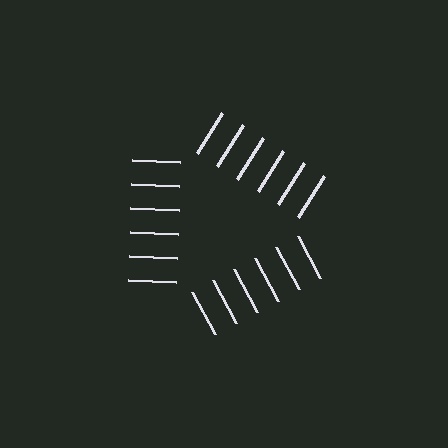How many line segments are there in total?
18 — 6 along each of the 3 edges.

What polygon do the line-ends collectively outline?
An illusory triangle — the line segments terminate on its edges but no continuous stroke is drawn.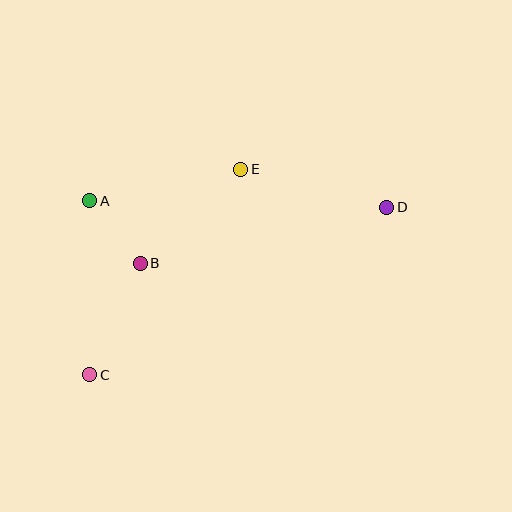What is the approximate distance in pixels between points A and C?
The distance between A and C is approximately 174 pixels.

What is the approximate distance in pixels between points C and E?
The distance between C and E is approximately 255 pixels.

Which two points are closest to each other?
Points A and B are closest to each other.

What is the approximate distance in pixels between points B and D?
The distance between B and D is approximately 253 pixels.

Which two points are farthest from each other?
Points C and D are farthest from each other.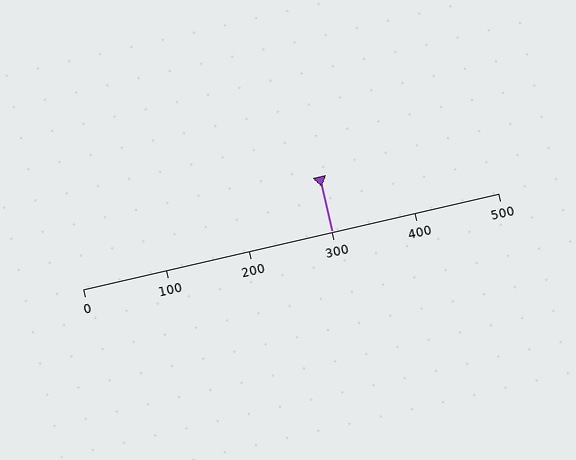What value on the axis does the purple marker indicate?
The marker indicates approximately 300.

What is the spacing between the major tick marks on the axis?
The major ticks are spaced 100 apart.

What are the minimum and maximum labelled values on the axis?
The axis runs from 0 to 500.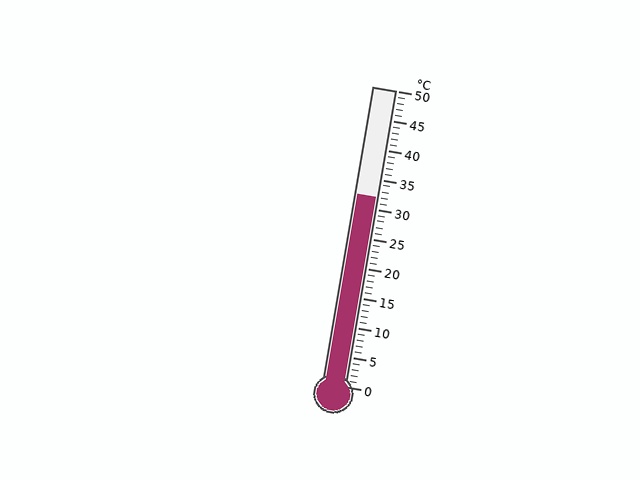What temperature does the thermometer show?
The thermometer shows approximately 32°C.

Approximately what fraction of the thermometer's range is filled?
The thermometer is filled to approximately 65% of its range.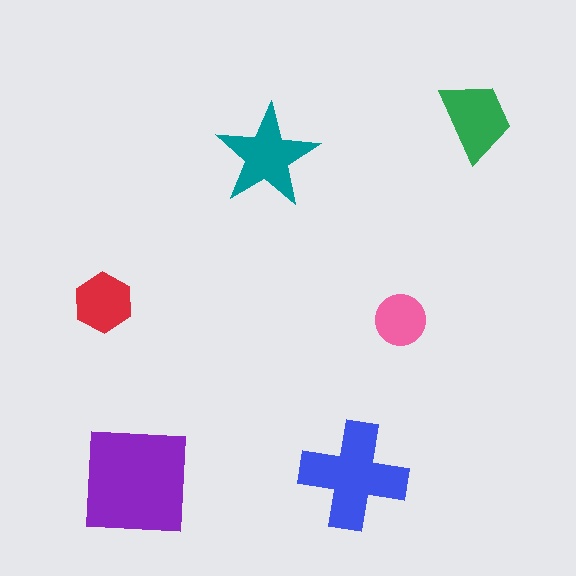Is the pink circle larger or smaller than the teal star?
Smaller.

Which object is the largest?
The purple square.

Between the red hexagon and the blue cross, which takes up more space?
The blue cross.